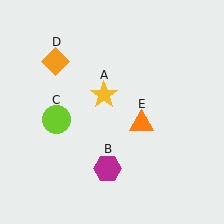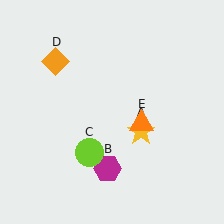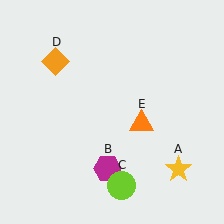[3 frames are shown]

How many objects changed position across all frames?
2 objects changed position: yellow star (object A), lime circle (object C).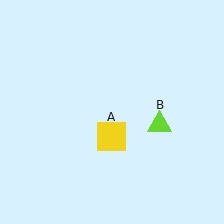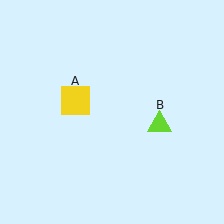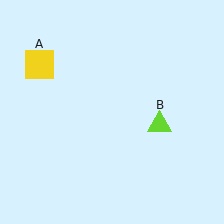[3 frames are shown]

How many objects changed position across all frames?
1 object changed position: yellow square (object A).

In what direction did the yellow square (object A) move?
The yellow square (object A) moved up and to the left.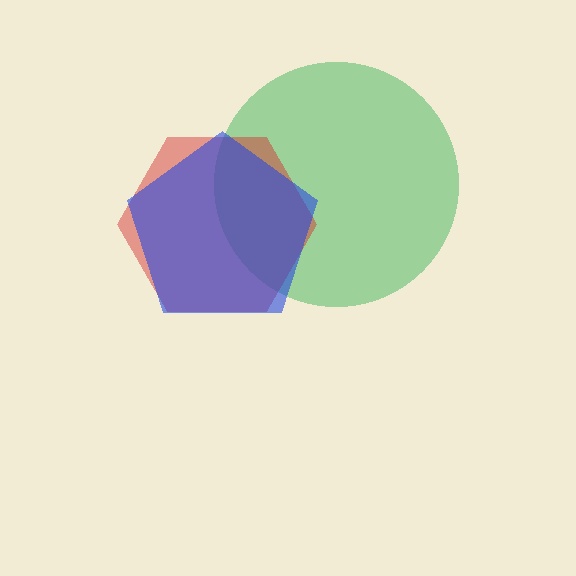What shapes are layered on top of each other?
The layered shapes are: a green circle, a red hexagon, a blue pentagon.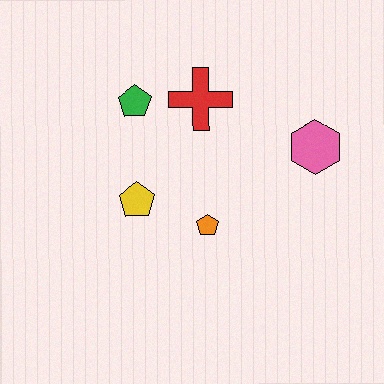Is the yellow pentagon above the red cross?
No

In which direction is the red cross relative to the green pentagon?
The red cross is to the right of the green pentagon.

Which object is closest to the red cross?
The green pentagon is closest to the red cross.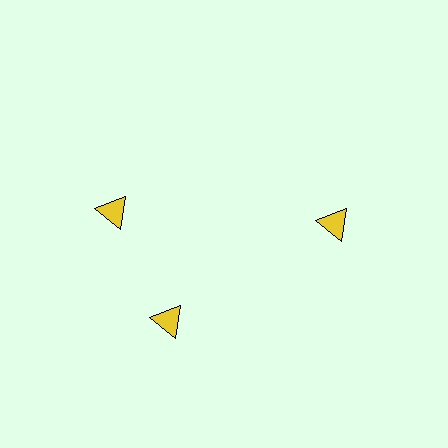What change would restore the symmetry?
The symmetry would be restored by rotating it back into even spacing with its neighbors so that all 3 triangles sit at equal angles and equal distance from the center.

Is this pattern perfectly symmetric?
No. The 3 yellow triangles are arranged in a ring, but one element near the 11 o'clock position is rotated out of alignment along the ring, breaking the 3-fold rotational symmetry.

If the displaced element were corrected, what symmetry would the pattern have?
It would have 3-fold rotational symmetry — the pattern would map onto itself every 120 degrees.